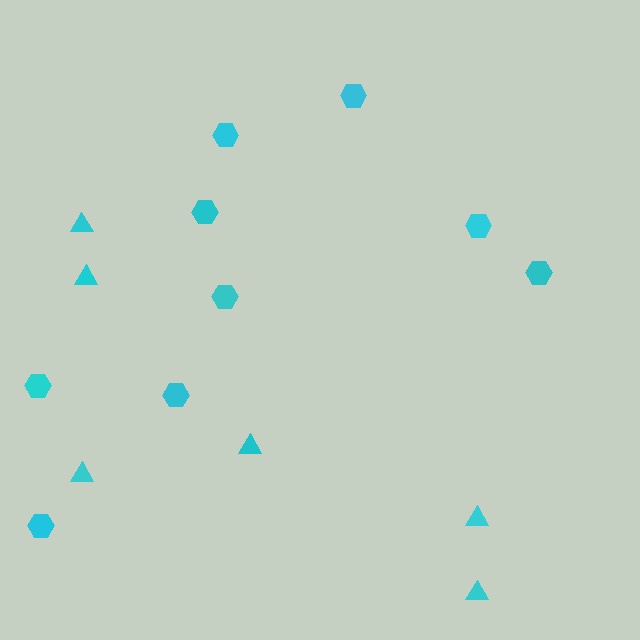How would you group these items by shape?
There are 2 groups: one group of hexagons (9) and one group of triangles (6).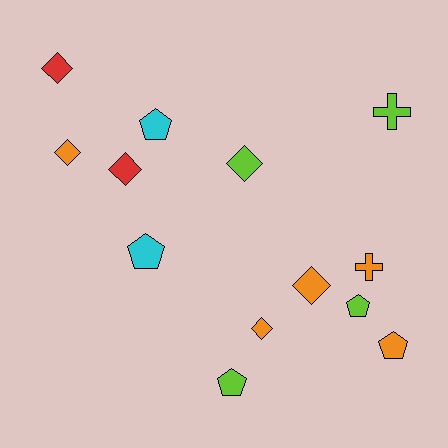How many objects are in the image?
There are 13 objects.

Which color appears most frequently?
Orange, with 5 objects.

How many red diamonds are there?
There are 2 red diamonds.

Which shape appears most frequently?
Diamond, with 6 objects.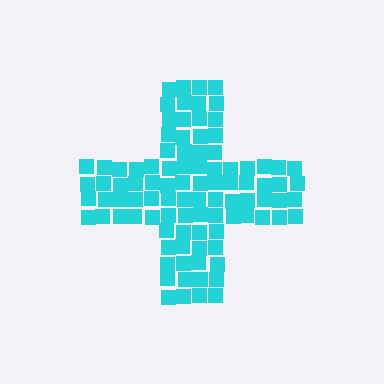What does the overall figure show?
The overall figure shows a cross.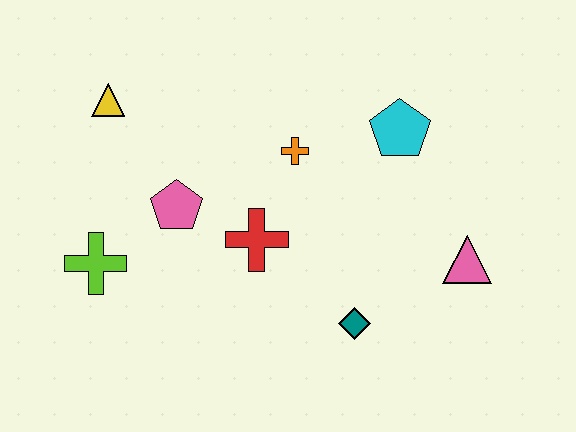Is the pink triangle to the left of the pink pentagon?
No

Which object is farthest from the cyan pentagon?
The lime cross is farthest from the cyan pentagon.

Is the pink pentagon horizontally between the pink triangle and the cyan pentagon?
No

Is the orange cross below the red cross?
No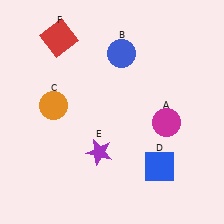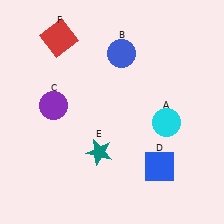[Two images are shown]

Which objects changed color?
A changed from magenta to cyan. C changed from orange to purple. E changed from purple to teal.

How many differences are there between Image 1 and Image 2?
There are 3 differences between the two images.